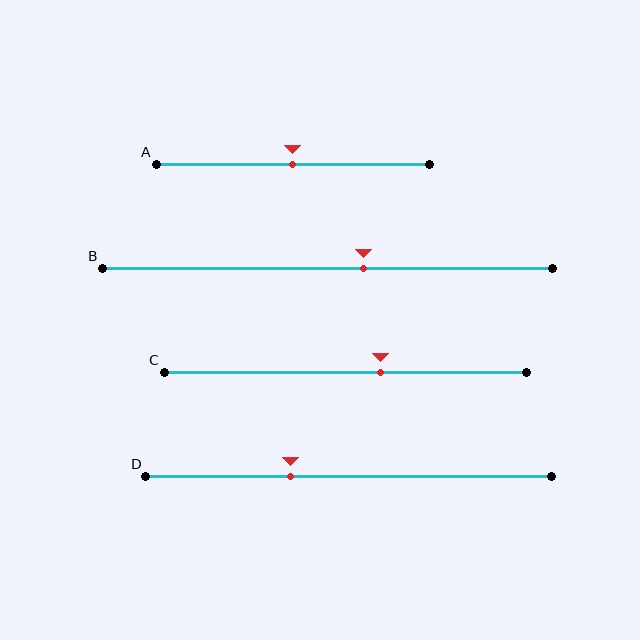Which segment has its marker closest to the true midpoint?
Segment A has its marker closest to the true midpoint.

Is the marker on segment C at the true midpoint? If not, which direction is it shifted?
No, the marker on segment C is shifted to the right by about 10% of the segment length.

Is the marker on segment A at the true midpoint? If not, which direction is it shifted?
Yes, the marker on segment A is at the true midpoint.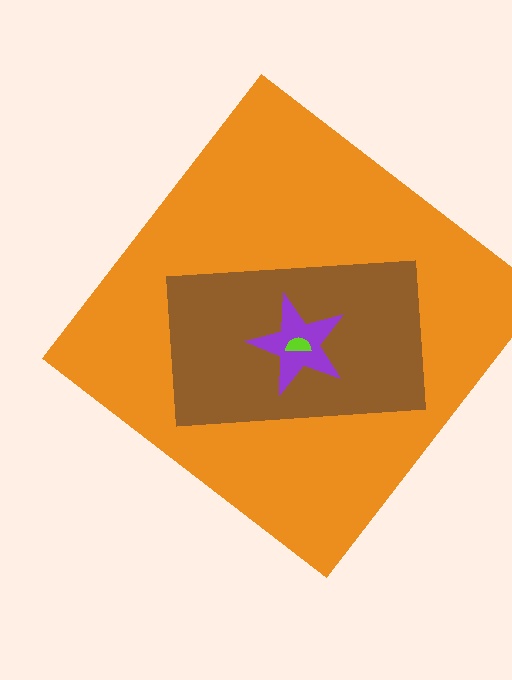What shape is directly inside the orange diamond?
The brown rectangle.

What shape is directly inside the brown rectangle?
The purple star.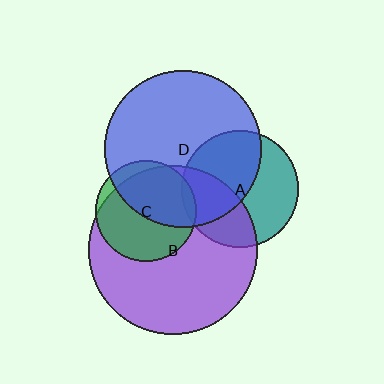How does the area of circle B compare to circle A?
Approximately 2.1 times.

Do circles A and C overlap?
Yes.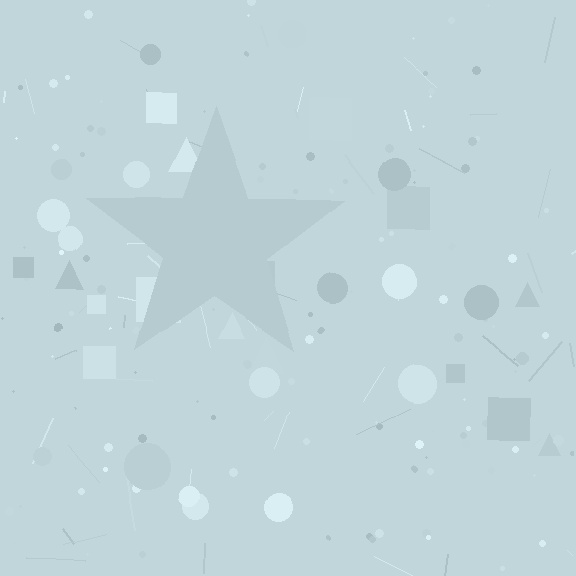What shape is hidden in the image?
A star is hidden in the image.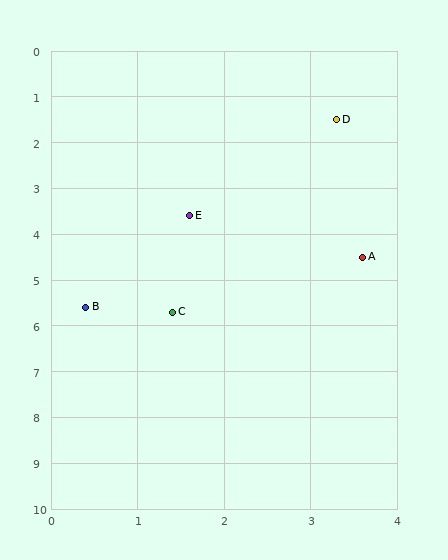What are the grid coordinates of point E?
Point E is at approximately (1.6, 3.6).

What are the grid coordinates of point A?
Point A is at approximately (3.6, 4.5).